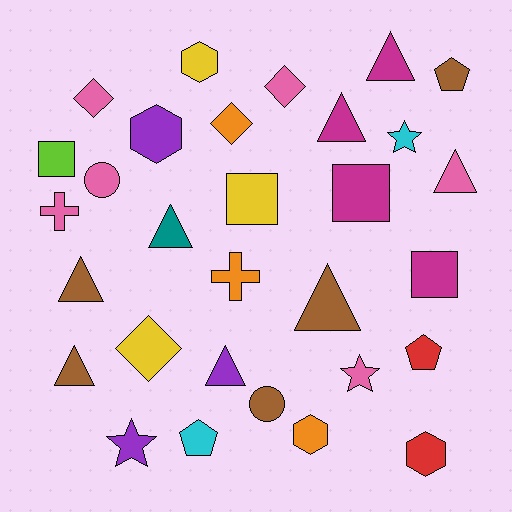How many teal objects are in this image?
There is 1 teal object.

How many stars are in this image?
There are 3 stars.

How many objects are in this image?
There are 30 objects.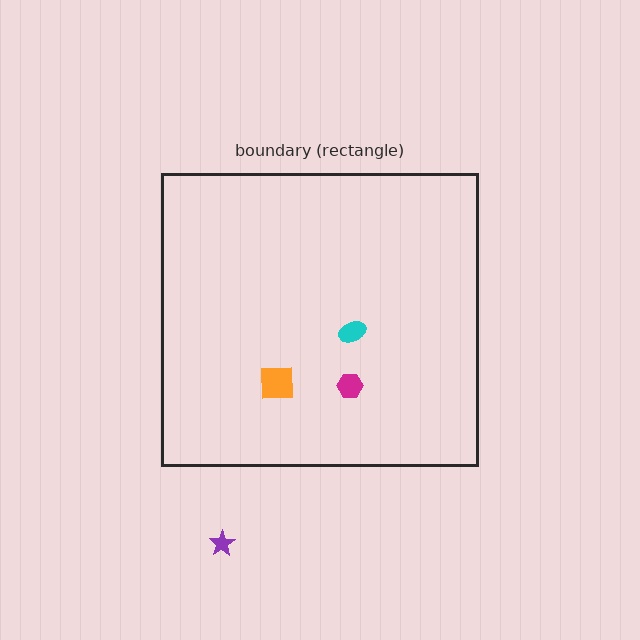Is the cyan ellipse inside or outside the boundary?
Inside.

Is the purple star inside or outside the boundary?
Outside.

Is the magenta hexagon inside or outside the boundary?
Inside.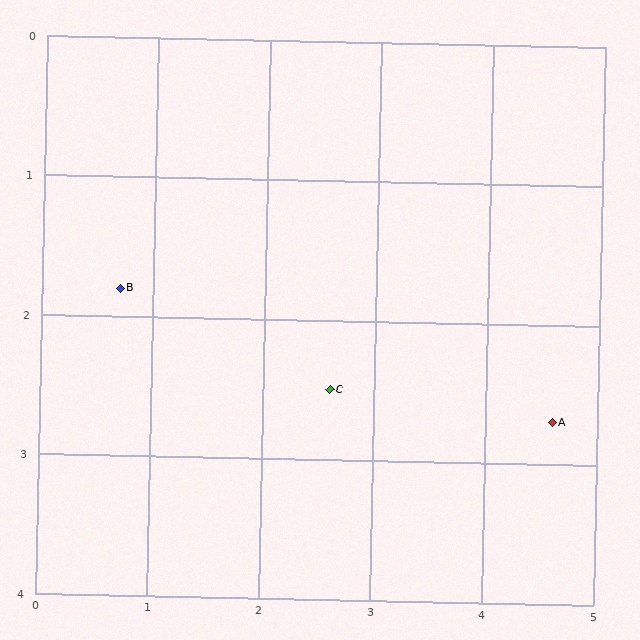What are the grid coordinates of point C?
Point C is at approximately (2.6, 2.5).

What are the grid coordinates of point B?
Point B is at approximately (0.7, 1.8).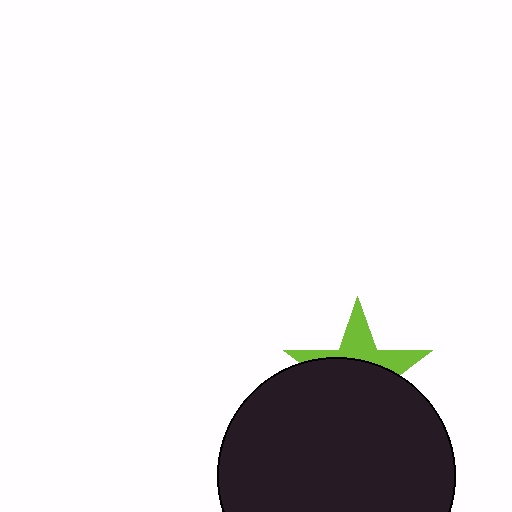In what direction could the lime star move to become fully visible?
The lime star could move up. That would shift it out from behind the black circle entirely.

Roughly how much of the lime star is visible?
A small part of it is visible (roughly 38%).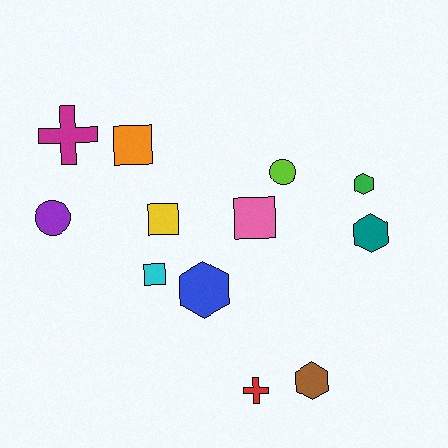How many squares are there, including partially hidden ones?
There are 4 squares.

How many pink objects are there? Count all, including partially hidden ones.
There is 1 pink object.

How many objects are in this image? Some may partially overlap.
There are 12 objects.